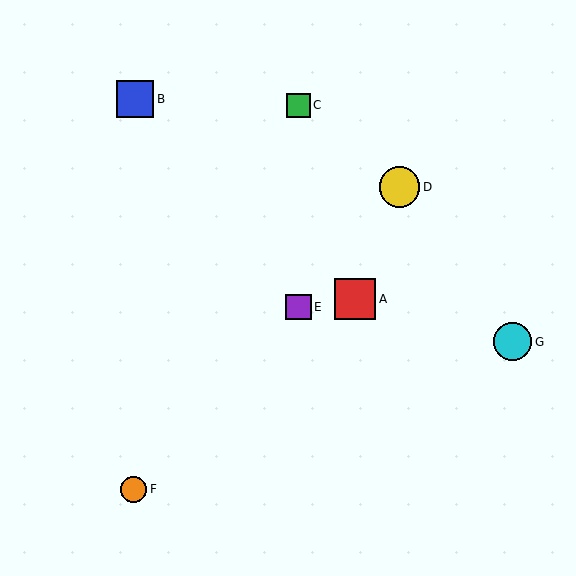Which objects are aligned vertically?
Objects C, E are aligned vertically.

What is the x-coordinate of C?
Object C is at x≈298.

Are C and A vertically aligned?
No, C is at x≈298 and A is at x≈355.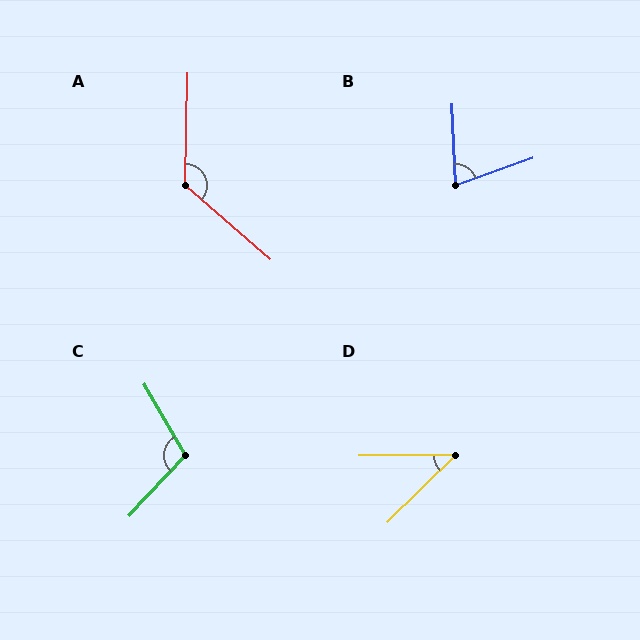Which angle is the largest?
A, at approximately 130 degrees.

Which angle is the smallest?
D, at approximately 44 degrees.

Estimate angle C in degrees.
Approximately 107 degrees.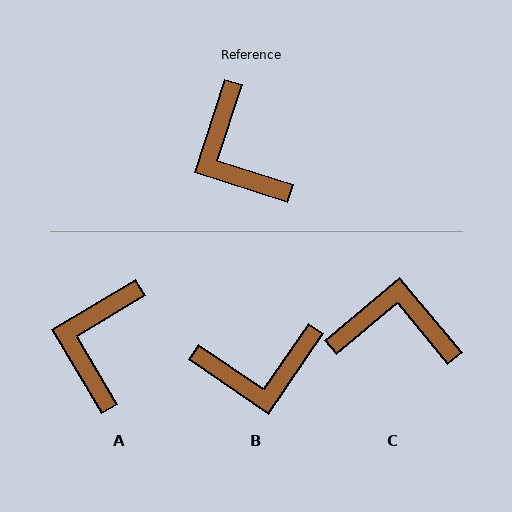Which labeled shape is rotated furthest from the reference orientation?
C, about 122 degrees away.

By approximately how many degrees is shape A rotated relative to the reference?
Approximately 41 degrees clockwise.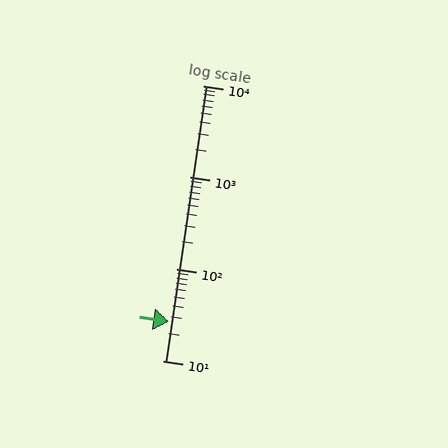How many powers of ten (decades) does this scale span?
The scale spans 3 decades, from 10 to 10000.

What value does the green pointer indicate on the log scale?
The pointer indicates approximately 27.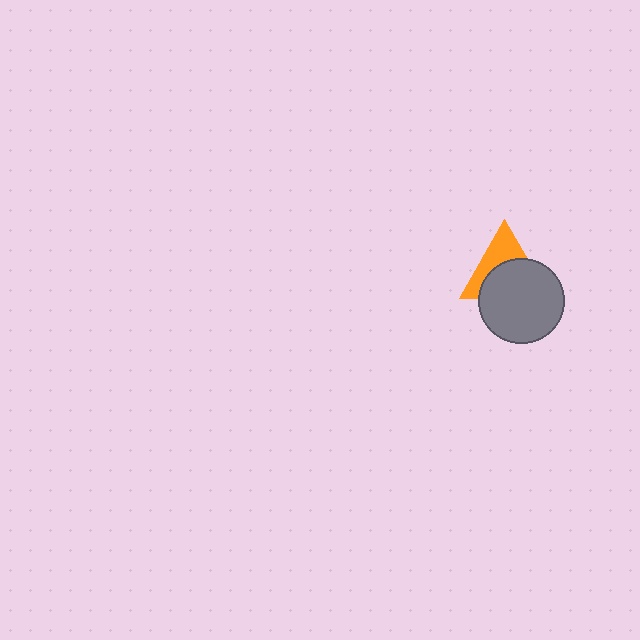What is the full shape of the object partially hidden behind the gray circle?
The partially hidden object is an orange triangle.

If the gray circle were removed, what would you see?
You would see the complete orange triangle.